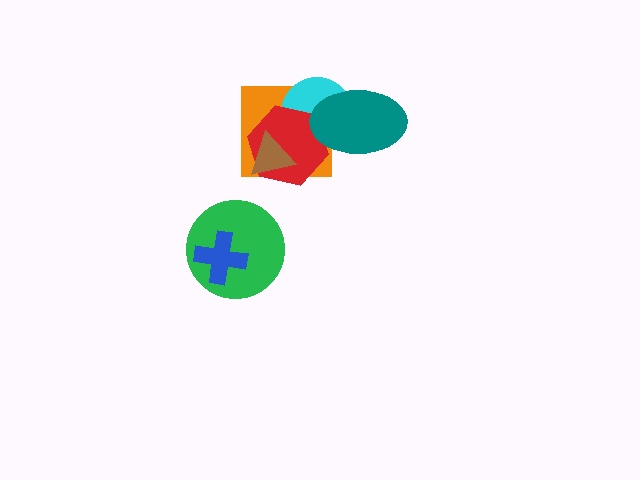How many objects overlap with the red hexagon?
4 objects overlap with the red hexagon.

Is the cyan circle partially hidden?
Yes, it is partially covered by another shape.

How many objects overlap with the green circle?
1 object overlaps with the green circle.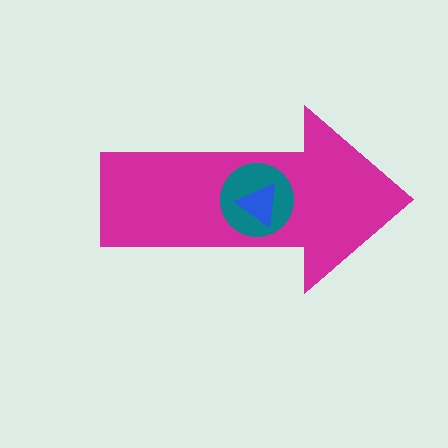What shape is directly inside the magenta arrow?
The teal circle.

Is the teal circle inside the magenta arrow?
Yes.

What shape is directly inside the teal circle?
The blue triangle.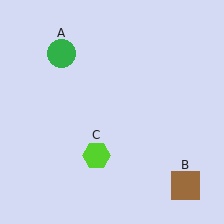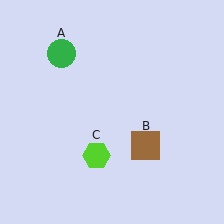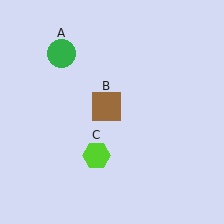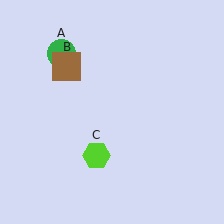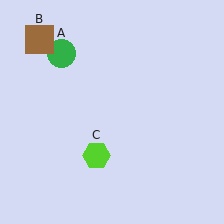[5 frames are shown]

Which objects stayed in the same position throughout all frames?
Green circle (object A) and lime hexagon (object C) remained stationary.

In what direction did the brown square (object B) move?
The brown square (object B) moved up and to the left.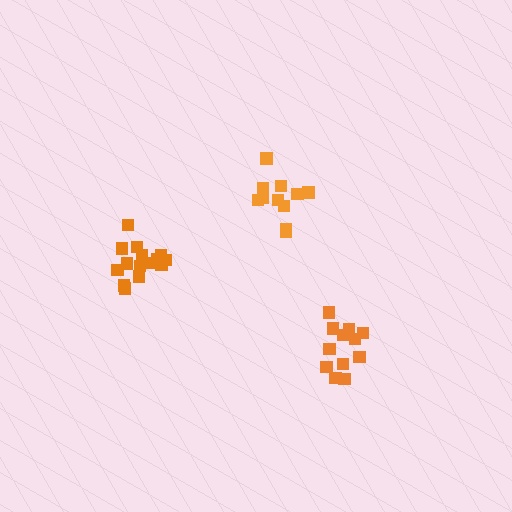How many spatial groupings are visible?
There are 3 spatial groupings.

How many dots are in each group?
Group 1: 11 dots, Group 2: 12 dots, Group 3: 16 dots (39 total).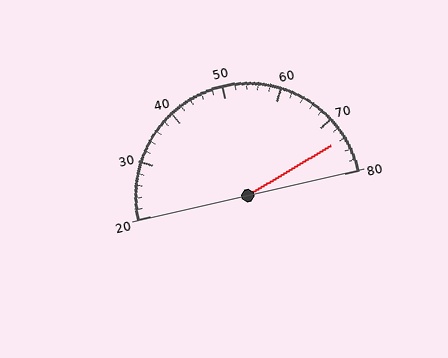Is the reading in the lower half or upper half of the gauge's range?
The reading is in the upper half of the range (20 to 80).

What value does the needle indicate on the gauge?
The needle indicates approximately 74.